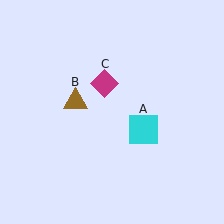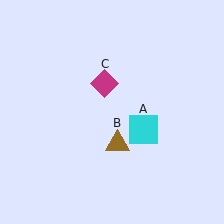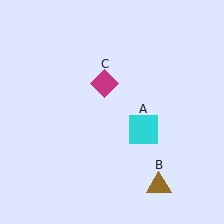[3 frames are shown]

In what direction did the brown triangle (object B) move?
The brown triangle (object B) moved down and to the right.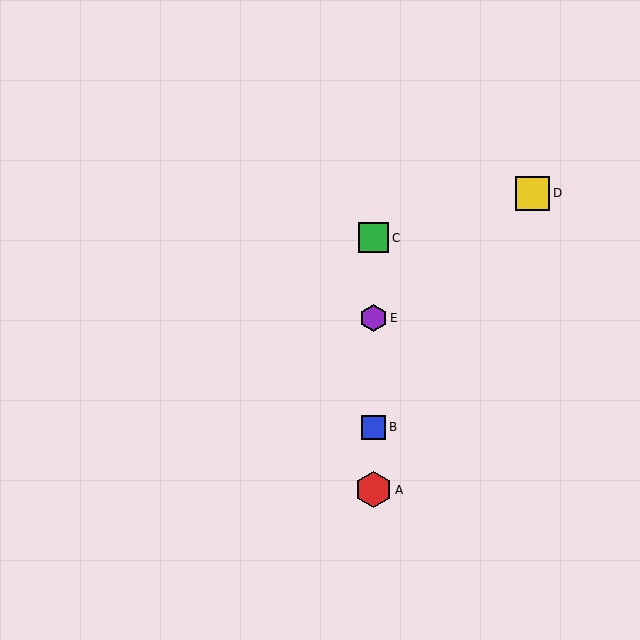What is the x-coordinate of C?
Object C is at x≈374.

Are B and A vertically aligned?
Yes, both are at x≈374.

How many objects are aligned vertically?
4 objects (A, B, C, E) are aligned vertically.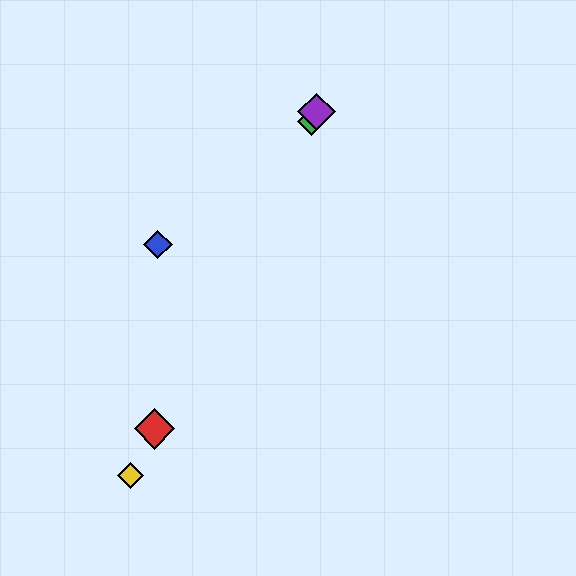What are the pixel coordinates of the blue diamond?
The blue diamond is at (158, 245).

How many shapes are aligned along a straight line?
4 shapes (the red diamond, the green diamond, the yellow diamond, the purple diamond) are aligned along a straight line.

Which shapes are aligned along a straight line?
The red diamond, the green diamond, the yellow diamond, the purple diamond are aligned along a straight line.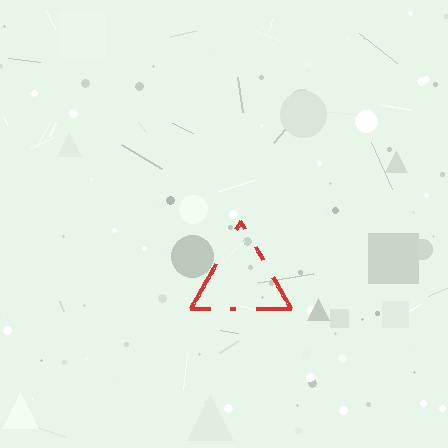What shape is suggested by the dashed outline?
The dashed outline suggests a triangle.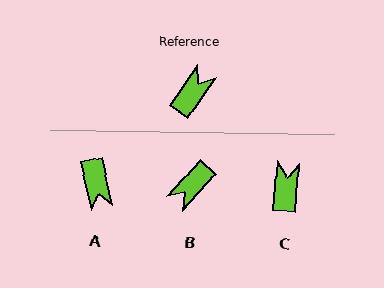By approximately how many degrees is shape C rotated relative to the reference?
Approximately 30 degrees counter-clockwise.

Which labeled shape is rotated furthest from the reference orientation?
B, about 171 degrees away.